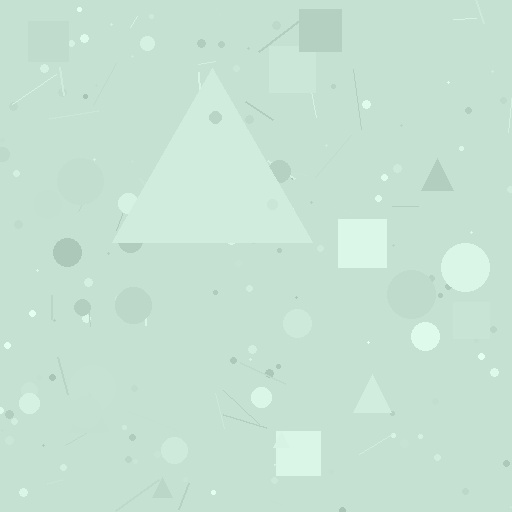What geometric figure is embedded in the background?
A triangle is embedded in the background.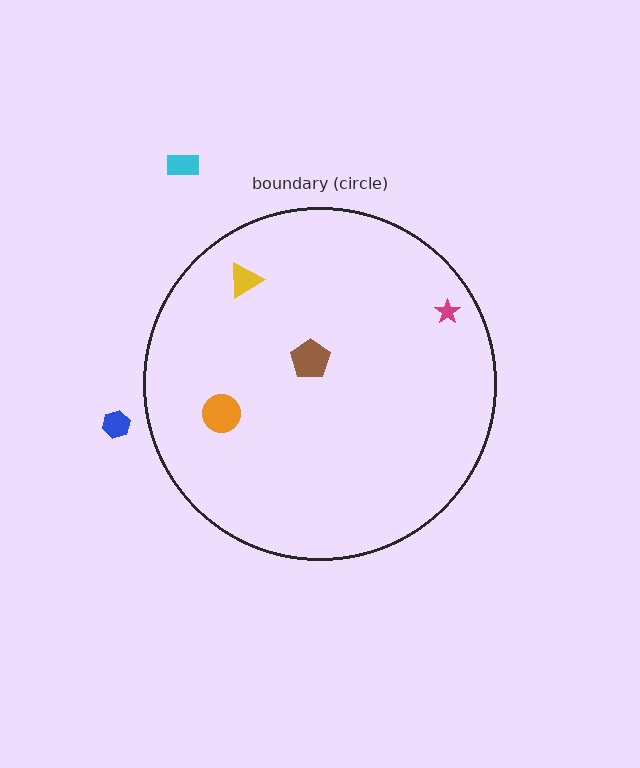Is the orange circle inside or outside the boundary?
Inside.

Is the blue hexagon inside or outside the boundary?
Outside.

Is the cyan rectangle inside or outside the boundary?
Outside.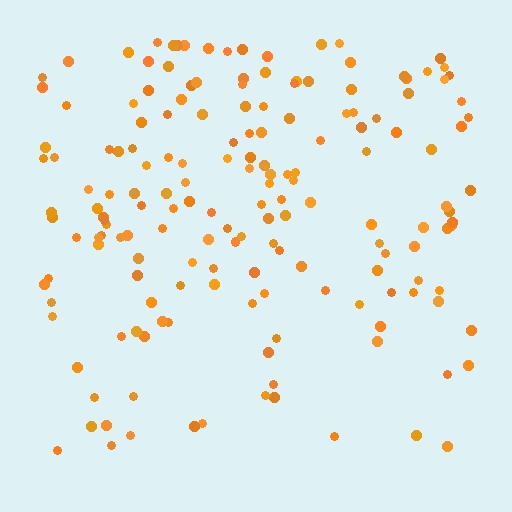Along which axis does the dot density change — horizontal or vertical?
Vertical.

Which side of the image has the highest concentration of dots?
The top.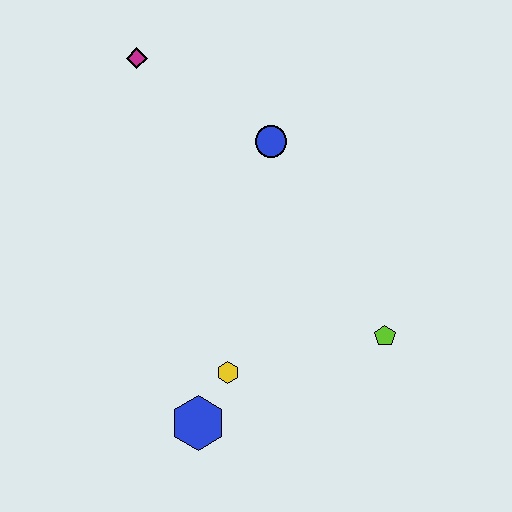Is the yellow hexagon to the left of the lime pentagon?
Yes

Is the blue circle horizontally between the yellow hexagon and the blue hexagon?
No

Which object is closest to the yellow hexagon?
The blue hexagon is closest to the yellow hexagon.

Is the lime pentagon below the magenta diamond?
Yes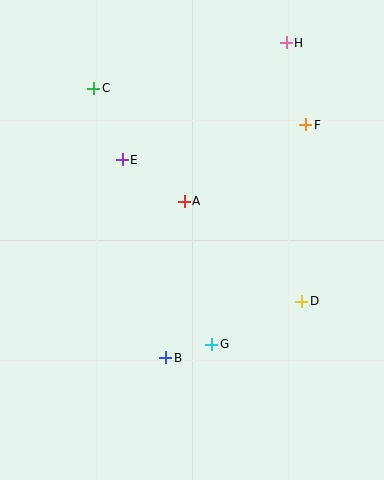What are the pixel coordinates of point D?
Point D is at (302, 301).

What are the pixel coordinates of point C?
Point C is at (94, 88).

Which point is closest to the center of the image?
Point A at (184, 201) is closest to the center.